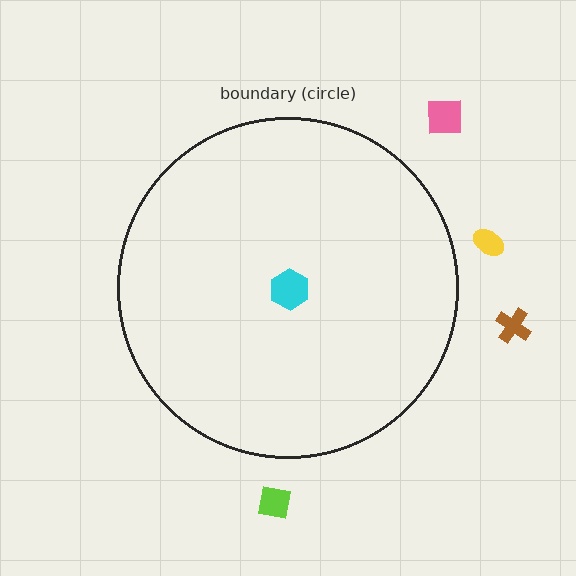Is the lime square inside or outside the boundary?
Outside.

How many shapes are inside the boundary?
1 inside, 4 outside.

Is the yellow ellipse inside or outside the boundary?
Outside.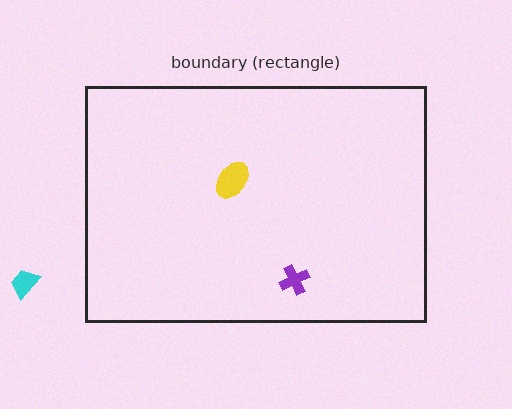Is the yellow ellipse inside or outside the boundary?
Inside.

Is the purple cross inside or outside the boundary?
Inside.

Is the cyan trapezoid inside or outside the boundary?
Outside.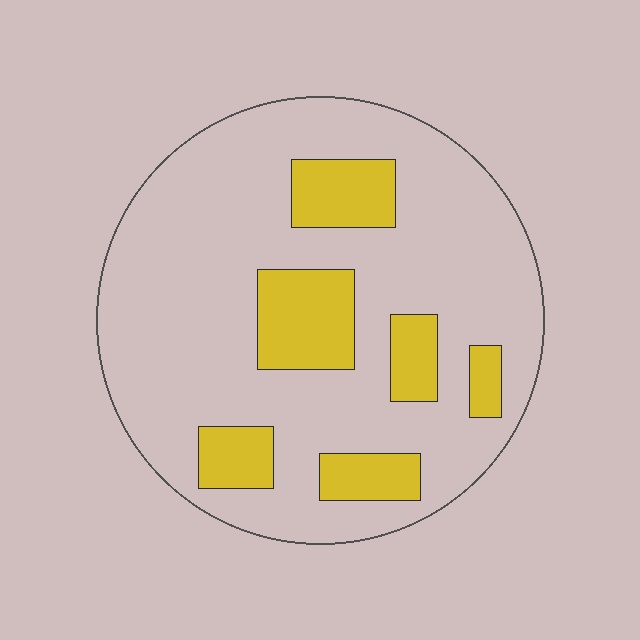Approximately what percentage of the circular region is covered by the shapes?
Approximately 20%.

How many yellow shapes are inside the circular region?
6.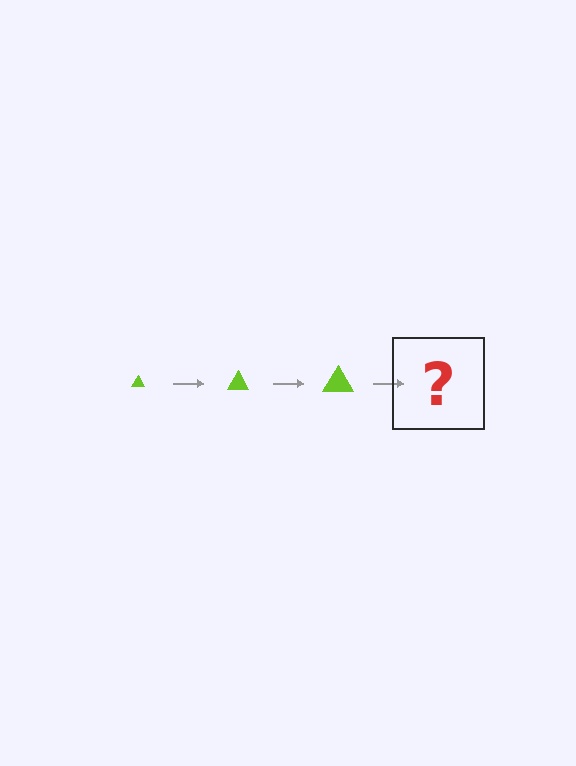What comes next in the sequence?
The next element should be a lime triangle, larger than the previous one.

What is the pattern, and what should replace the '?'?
The pattern is that the triangle gets progressively larger each step. The '?' should be a lime triangle, larger than the previous one.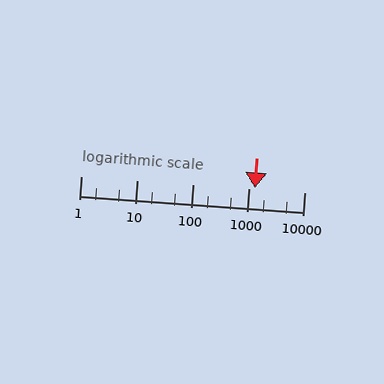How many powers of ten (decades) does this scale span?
The scale spans 4 decades, from 1 to 10000.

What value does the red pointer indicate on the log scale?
The pointer indicates approximately 1300.